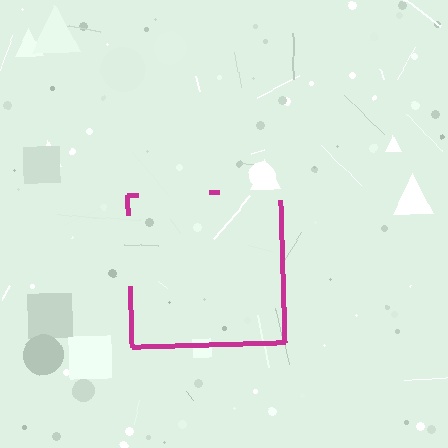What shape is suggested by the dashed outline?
The dashed outline suggests a square.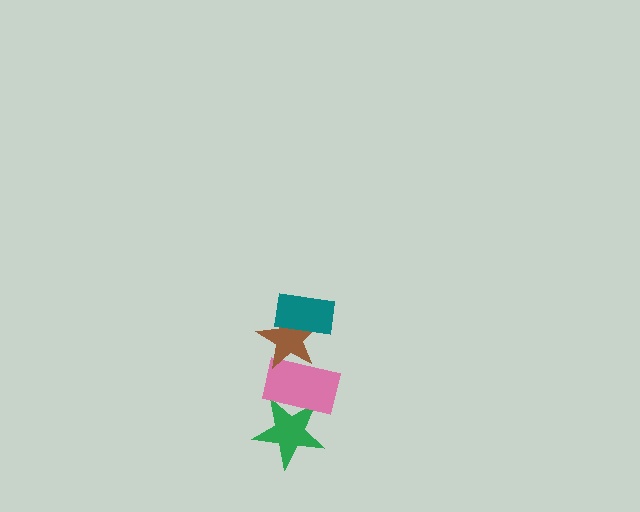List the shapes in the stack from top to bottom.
From top to bottom: the teal rectangle, the brown star, the pink rectangle, the green star.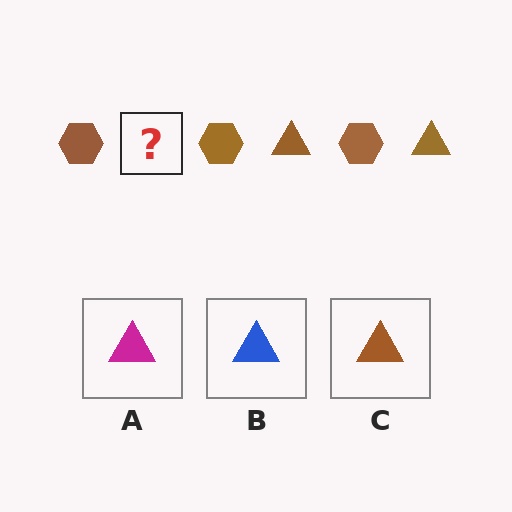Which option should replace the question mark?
Option C.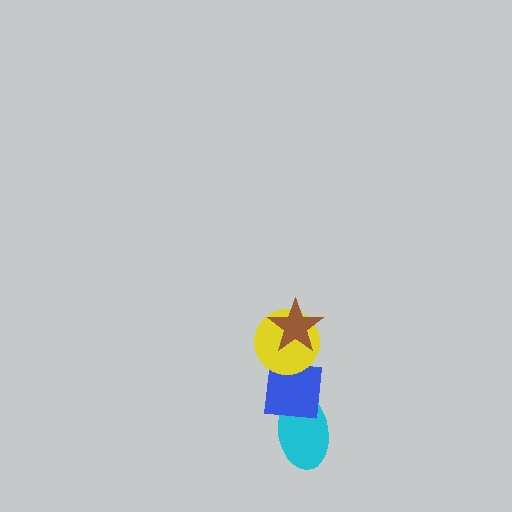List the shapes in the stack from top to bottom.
From top to bottom: the brown star, the yellow circle, the blue square, the cyan ellipse.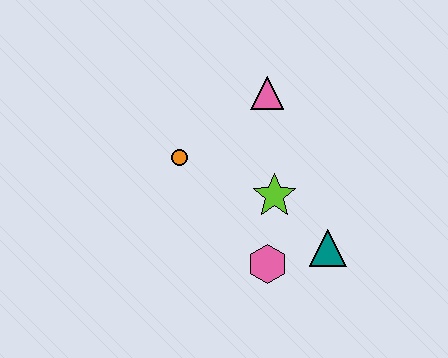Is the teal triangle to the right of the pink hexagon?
Yes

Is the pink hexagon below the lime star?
Yes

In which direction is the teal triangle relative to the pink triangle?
The teal triangle is below the pink triangle.